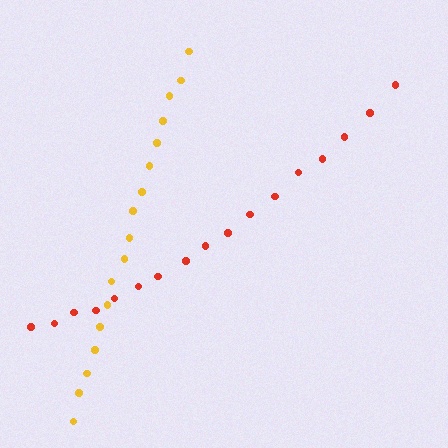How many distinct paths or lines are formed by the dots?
There are 2 distinct paths.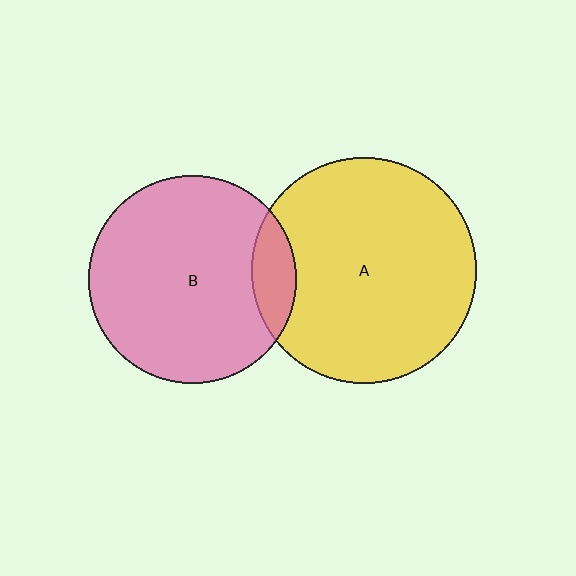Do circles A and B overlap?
Yes.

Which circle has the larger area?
Circle A (yellow).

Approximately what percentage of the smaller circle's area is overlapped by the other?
Approximately 10%.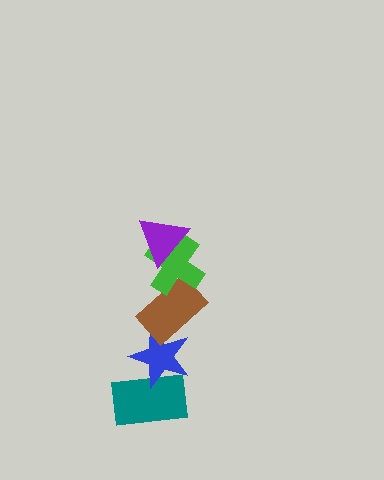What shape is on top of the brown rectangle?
The green cross is on top of the brown rectangle.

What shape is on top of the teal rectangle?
The blue star is on top of the teal rectangle.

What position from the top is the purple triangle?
The purple triangle is 1st from the top.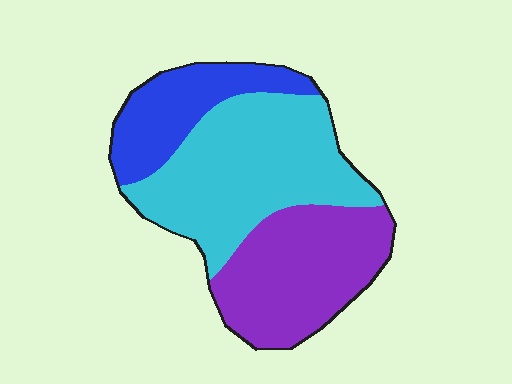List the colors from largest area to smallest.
From largest to smallest: cyan, purple, blue.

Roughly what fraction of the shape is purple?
Purple takes up between a third and a half of the shape.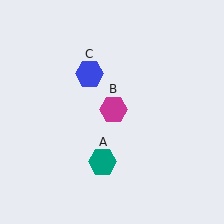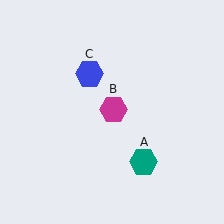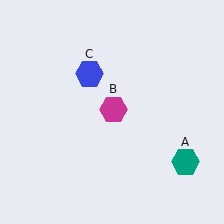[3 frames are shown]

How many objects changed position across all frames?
1 object changed position: teal hexagon (object A).